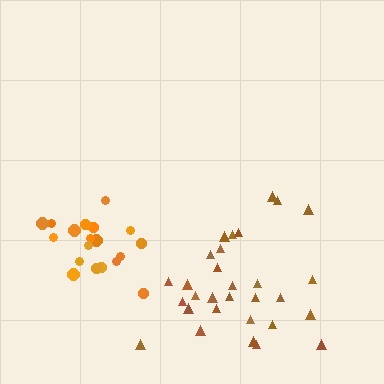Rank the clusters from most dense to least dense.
orange, brown.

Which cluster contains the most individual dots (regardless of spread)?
Brown (30).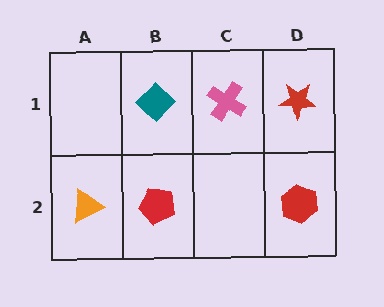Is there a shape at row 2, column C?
No, that cell is empty.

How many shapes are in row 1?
3 shapes.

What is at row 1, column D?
A red star.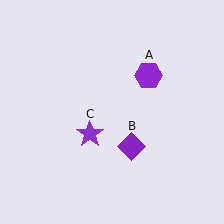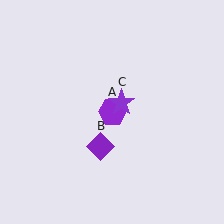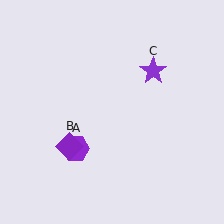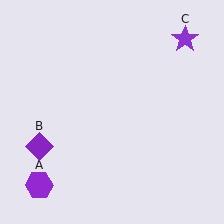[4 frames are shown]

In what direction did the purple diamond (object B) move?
The purple diamond (object B) moved left.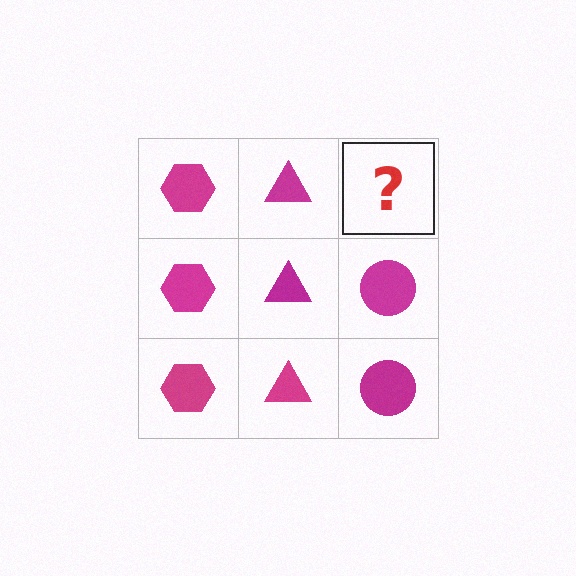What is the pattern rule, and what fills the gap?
The rule is that each column has a consistent shape. The gap should be filled with a magenta circle.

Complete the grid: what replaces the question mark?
The question mark should be replaced with a magenta circle.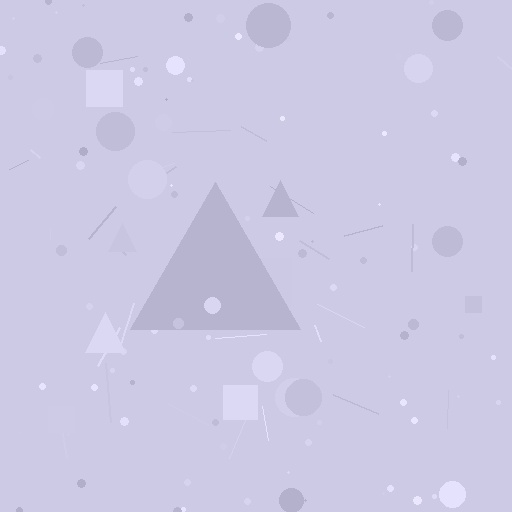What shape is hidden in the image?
A triangle is hidden in the image.